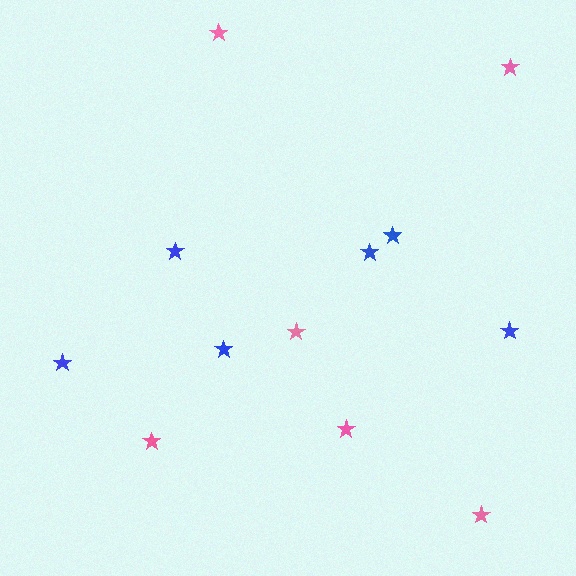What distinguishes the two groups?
There are 2 groups: one group of blue stars (6) and one group of pink stars (6).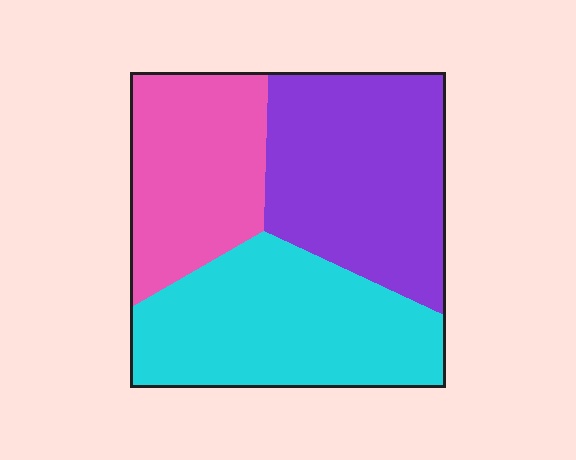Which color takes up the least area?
Pink, at roughly 25%.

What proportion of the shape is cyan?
Cyan covers about 35% of the shape.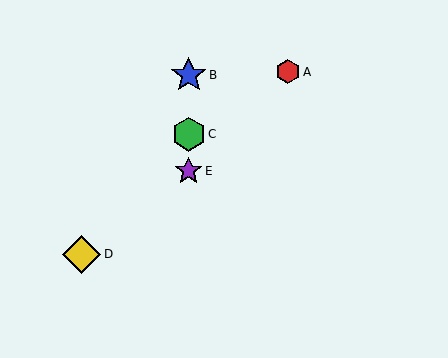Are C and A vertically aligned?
No, C is at x≈189 and A is at x≈288.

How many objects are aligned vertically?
3 objects (B, C, E) are aligned vertically.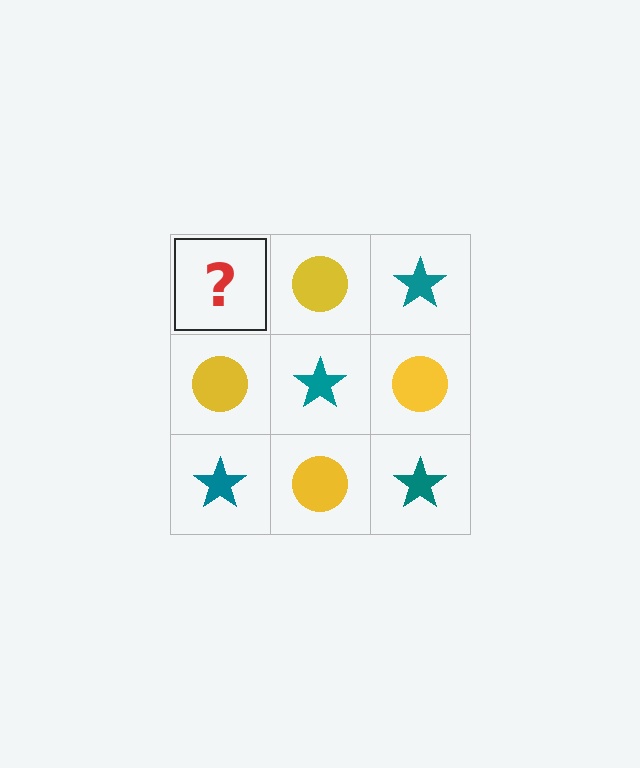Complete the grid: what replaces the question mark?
The question mark should be replaced with a teal star.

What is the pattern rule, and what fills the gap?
The rule is that it alternates teal star and yellow circle in a checkerboard pattern. The gap should be filled with a teal star.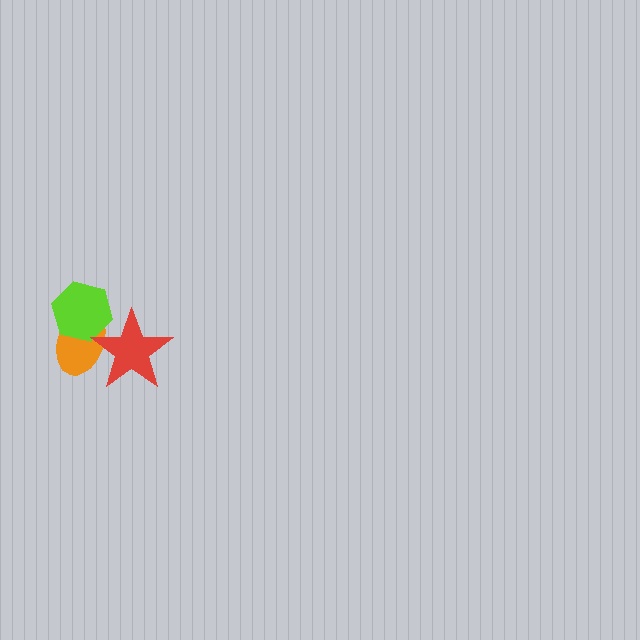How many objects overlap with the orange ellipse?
2 objects overlap with the orange ellipse.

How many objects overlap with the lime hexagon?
2 objects overlap with the lime hexagon.